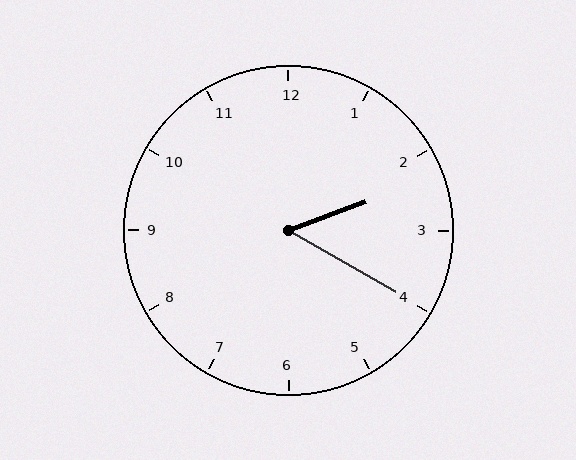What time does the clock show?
2:20.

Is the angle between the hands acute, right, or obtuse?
It is acute.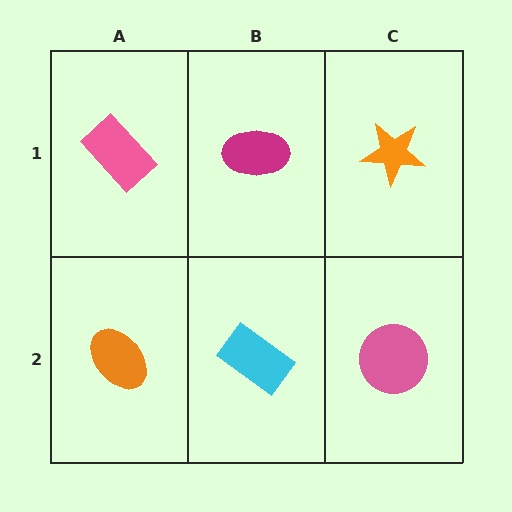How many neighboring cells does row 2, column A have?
2.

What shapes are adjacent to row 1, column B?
A cyan rectangle (row 2, column B), a pink rectangle (row 1, column A), an orange star (row 1, column C).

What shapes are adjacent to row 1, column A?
An orange ellipse (row 2, column A), a magenta ellipse (row 1, column B).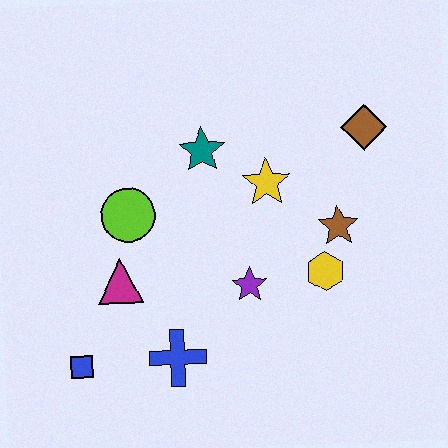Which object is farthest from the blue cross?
The brown diamond is farthest from the blue cross.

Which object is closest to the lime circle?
The magenta triangle is closest to the lime circle.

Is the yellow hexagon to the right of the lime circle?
Yes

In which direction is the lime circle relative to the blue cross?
The lime circle is above the blue cross.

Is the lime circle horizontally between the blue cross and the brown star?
No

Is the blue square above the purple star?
No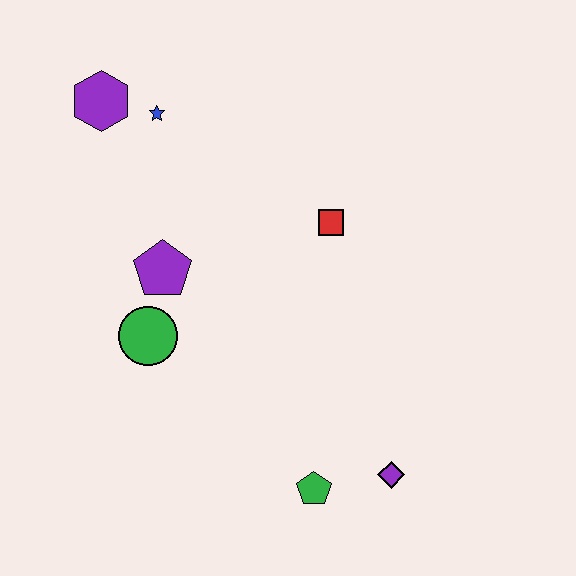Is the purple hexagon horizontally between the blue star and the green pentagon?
No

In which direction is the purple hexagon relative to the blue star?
The purple hexagon is to the left of the blue star.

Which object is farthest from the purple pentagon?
The purple diamond is farthest from the purple pentagon.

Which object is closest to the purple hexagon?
The blue star is closest to the purple hexagon.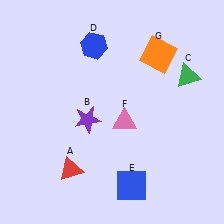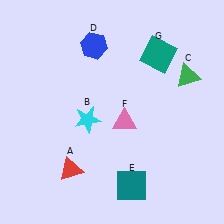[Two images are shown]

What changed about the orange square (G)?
In Image 1, G is orange. In Image 2, it changed to teal.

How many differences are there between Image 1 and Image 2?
There are 3 differences between the two images.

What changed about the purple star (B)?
In Image 1, B is purple. In Image 2, it changed to cyan.